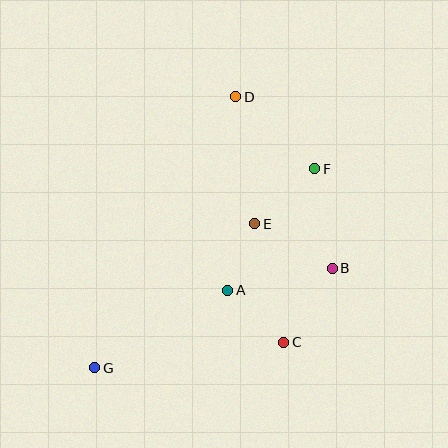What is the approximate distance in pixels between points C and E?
The distance between C and E is approximately 122 pixels.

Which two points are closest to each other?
Points A and E are closest to each other.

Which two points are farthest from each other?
Points D and G are farthest from each other.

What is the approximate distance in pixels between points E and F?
The distance between E and F is approximately 82 pixels.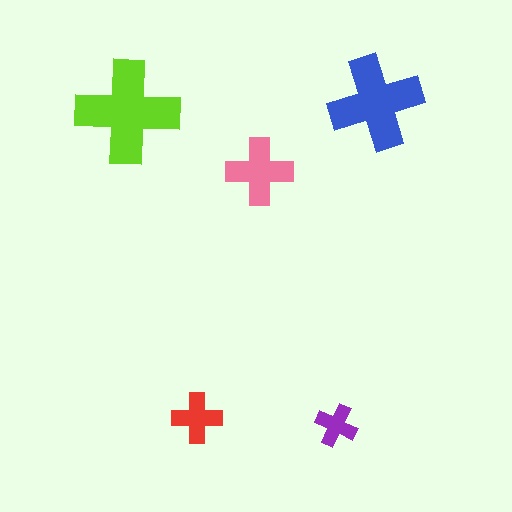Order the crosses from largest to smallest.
the lime one, the blue one, the pink one, the red one, the purple one.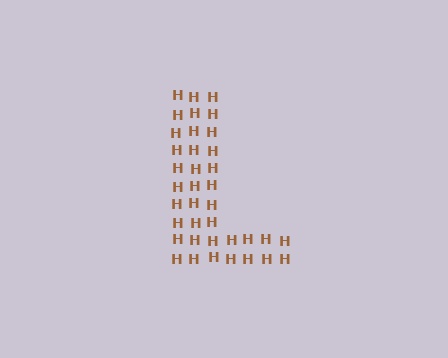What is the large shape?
The large shape is the letter L.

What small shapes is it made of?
It is made of small letter H's.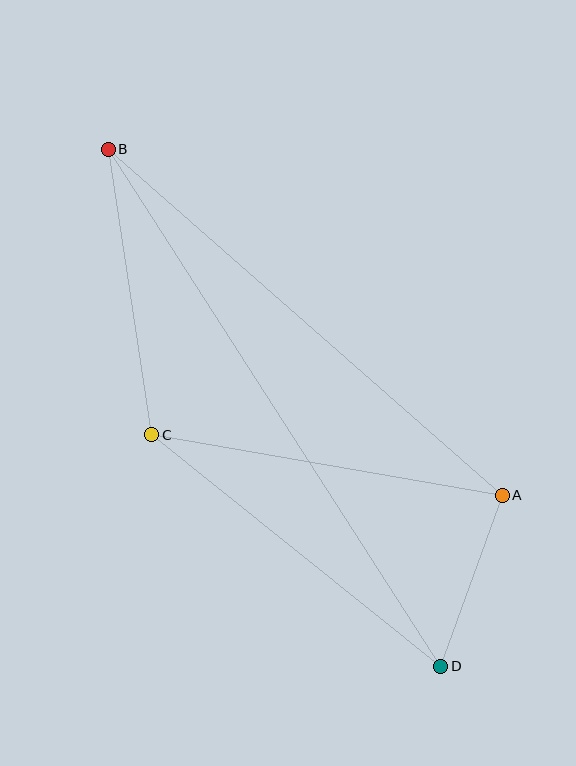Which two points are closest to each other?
Points A and D are closest to each other.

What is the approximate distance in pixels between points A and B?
The distance between A and B is approximately 525 pixels.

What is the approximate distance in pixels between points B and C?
The distance between B and C is approximately 289 pixels.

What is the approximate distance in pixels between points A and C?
The distance between A and C is approximately 356 pixels.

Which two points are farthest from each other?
Points B and D are farthest from each other.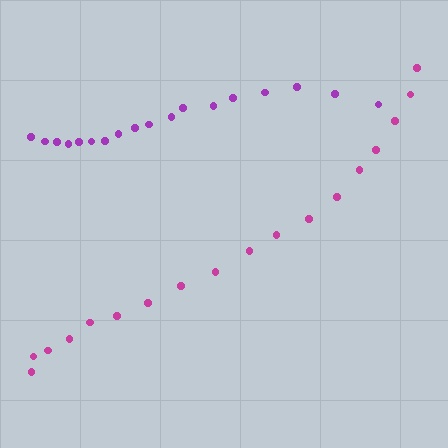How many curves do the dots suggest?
There are 2 distinct paths.